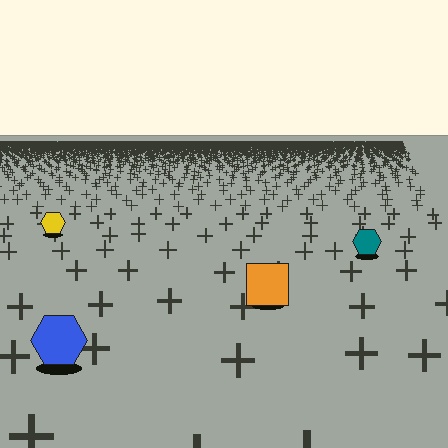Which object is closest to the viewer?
The blue hexagon is closest. The texture marks near it are larger and more spread out.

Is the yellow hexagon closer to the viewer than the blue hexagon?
No. The blue hexagon is closer — you can tell from the texture gradient: the ground texture is coarser near it.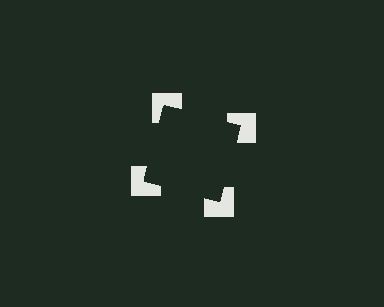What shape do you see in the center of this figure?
An illusory square — its edges are inferred from the aligned wedge cuts in the notched squares, not physically drawn.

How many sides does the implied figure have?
4 sides.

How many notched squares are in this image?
There are 4 — one at each vertex of the illusory square.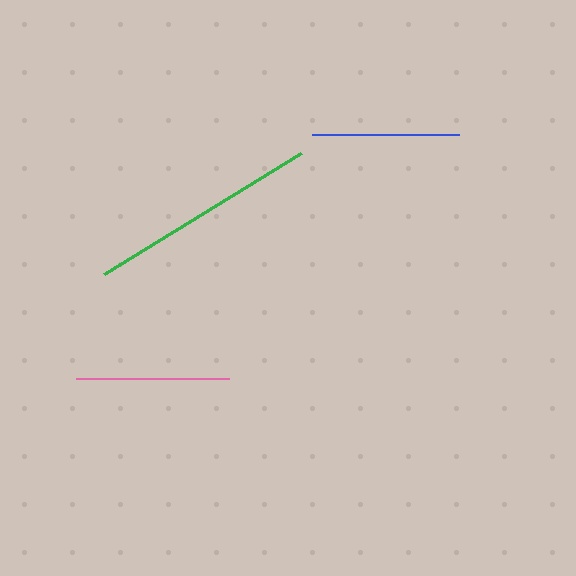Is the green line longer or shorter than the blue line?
The green line is longer than the blue line.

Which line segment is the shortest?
The blue line is the shortest at approximately 147 pixels.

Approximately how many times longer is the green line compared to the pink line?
The green line is approximately 1.5 times the length of the pink line.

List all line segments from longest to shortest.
From longest to shortest: green, pink, blue.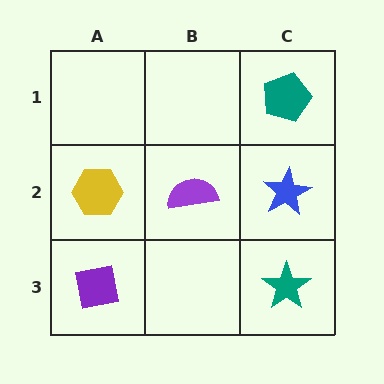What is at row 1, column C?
A teal pentagon.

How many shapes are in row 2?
3 shapes.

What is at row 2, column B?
A purple semicircle.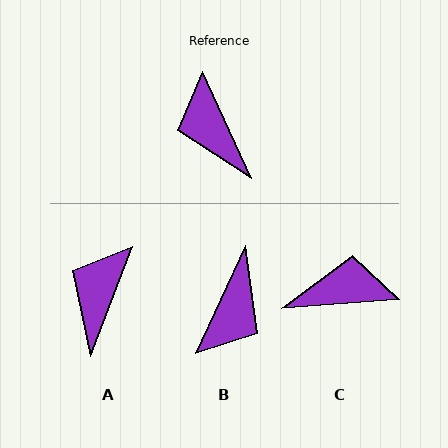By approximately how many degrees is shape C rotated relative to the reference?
Approximately 111 degrees clockwise.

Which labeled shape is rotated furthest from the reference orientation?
B, about 130 degrees away.